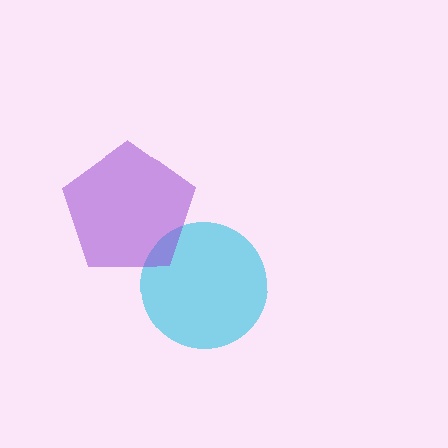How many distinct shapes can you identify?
There are 2 distinct shapes: a cyan circle, a purple pentagon.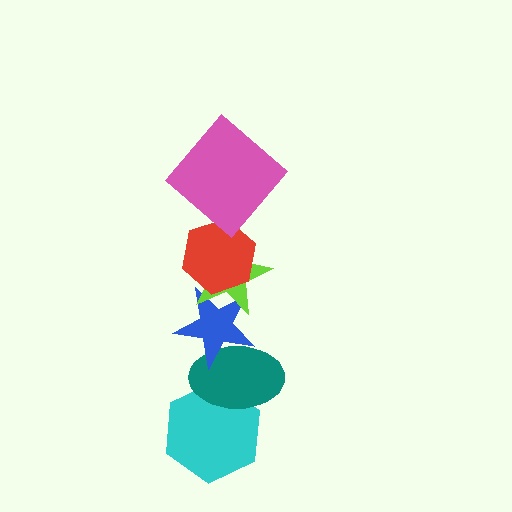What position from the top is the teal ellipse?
The teal ellipse is 5th from the top.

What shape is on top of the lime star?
The red hexagon is on top of the lime star.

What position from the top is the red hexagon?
The red hexagon is 2nd from the top.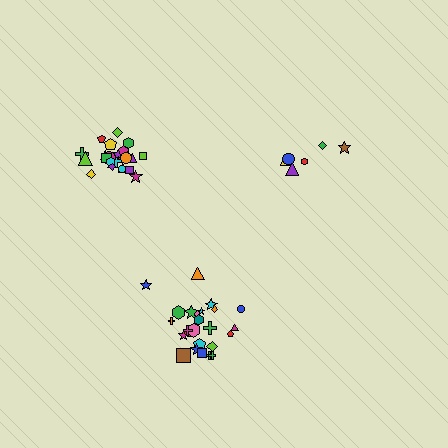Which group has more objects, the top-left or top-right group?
The top-left group.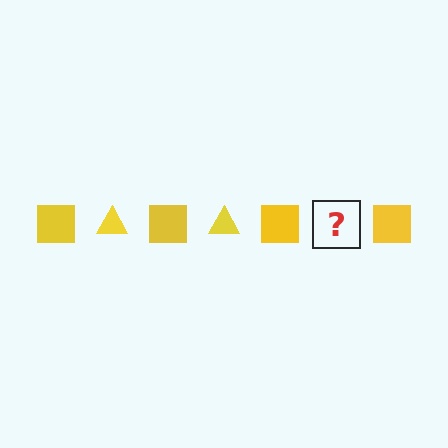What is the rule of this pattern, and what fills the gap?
The rule is that the pattern cycles through square, triangle shapes in yellow. The gap should be filled with a yellow triangle.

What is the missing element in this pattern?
The missing element is a yellow triangle.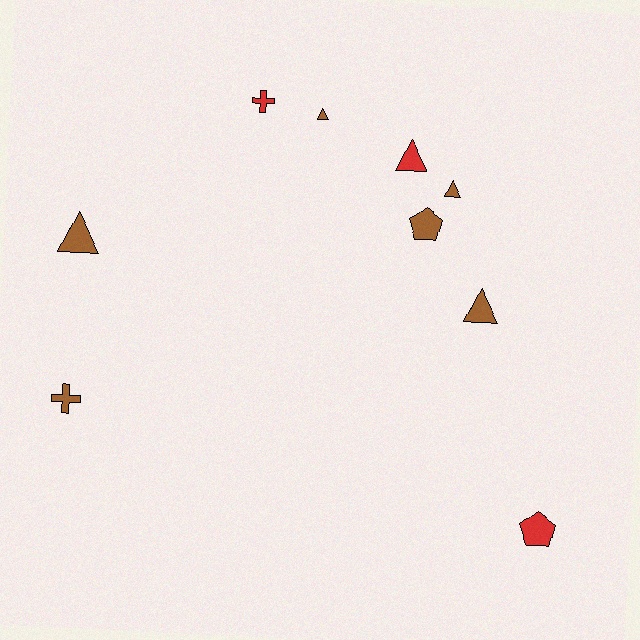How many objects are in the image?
There are 9 objects.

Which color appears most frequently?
Brown, with 6 objects.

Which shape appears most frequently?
Triangle, with 5 objects.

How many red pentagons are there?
There is 1 red pentagon.